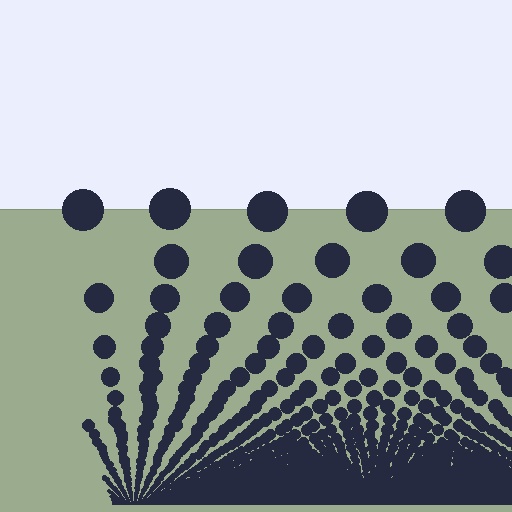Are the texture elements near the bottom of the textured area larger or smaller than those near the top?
Smaller. The gradient is inverted — elements near the bottom are smaller and denser.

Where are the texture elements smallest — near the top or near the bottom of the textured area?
Near the bottom.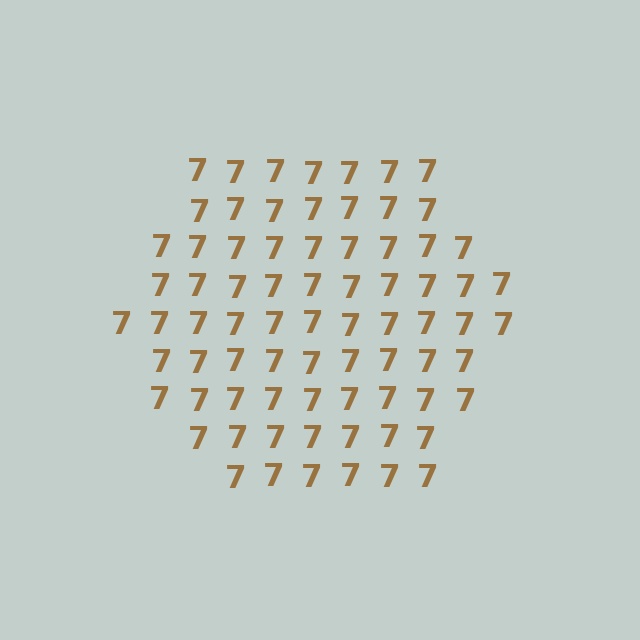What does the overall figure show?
The overall figure shows a hexagon.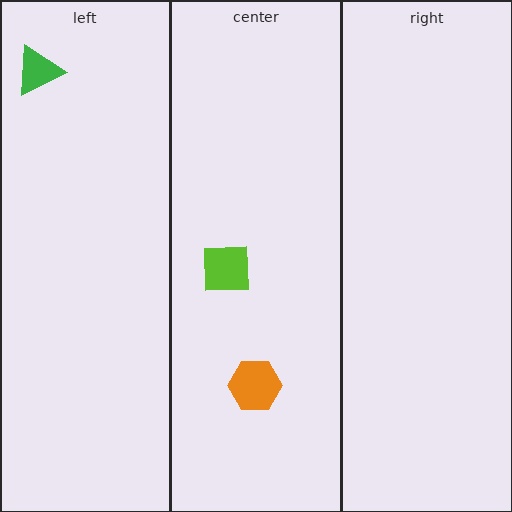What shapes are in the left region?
The green triangle.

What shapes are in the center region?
The lime square, the orange hexagon.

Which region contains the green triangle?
The left region.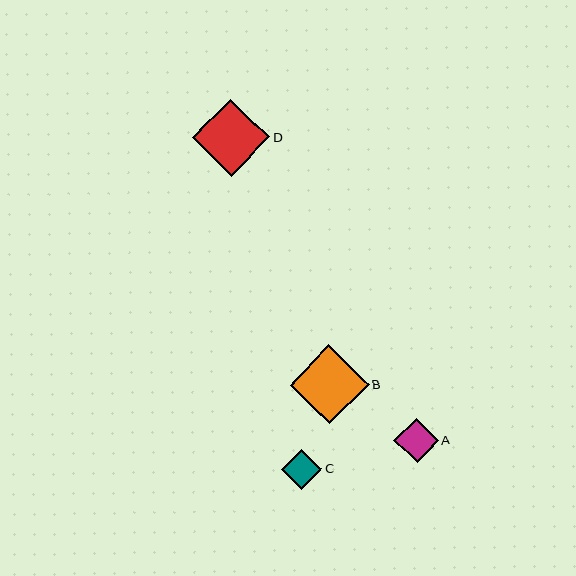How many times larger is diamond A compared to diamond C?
Diamond A is approximately 1.1 times the size of diamond C.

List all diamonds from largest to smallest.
From largest to smallest: B, D, A, C.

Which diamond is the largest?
Diamond B is the largest with a size of approximately 79 pixels.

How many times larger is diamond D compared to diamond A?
Diamond D is approximately 1.7 times the size of diamond A.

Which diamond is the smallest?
Diamond C is the smallest with a size of approximately 40 pixels.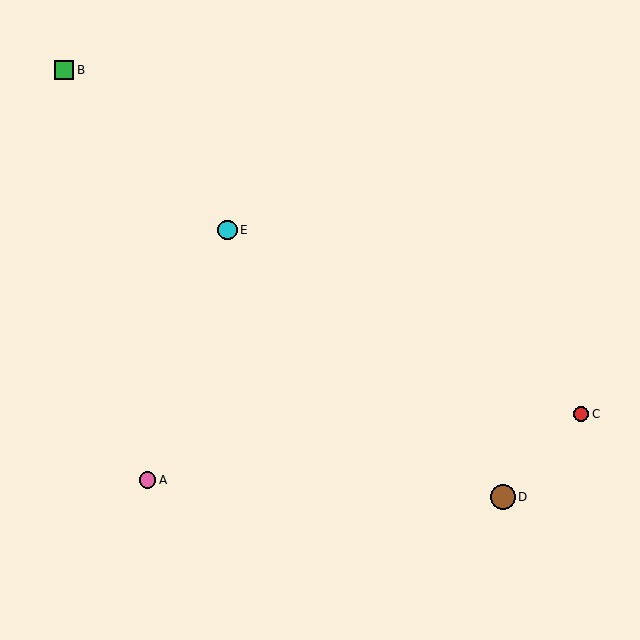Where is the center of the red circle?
The center of the red circle is at (581, 414).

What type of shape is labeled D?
Shape D is a brown circle.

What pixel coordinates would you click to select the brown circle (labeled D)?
Click at (503, 497) to select the brown circle D.